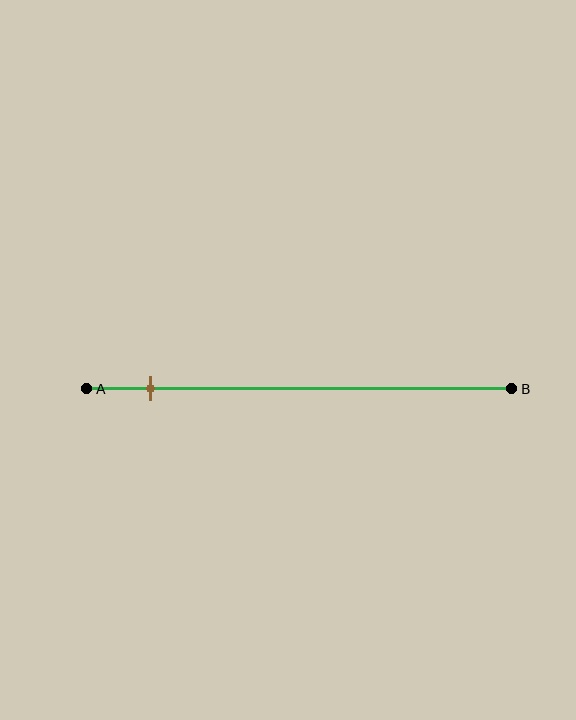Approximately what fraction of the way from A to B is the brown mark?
The brown mark is approximately 15% of the way from A to B.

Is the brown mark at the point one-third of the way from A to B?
No, the mark is at about 15% from A, not at the 33% one-third point.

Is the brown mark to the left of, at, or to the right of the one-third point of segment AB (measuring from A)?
The brown mark is to the left of the one-third point of segment AB.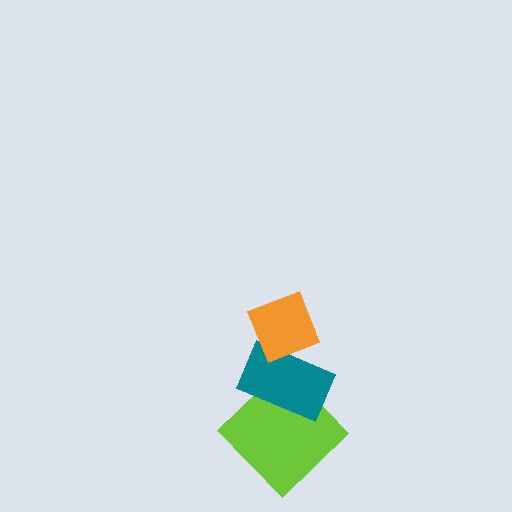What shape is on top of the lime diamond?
The teal rectangle is on top of the lime diamond.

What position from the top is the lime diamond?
The lime diamond is 3rd from the top.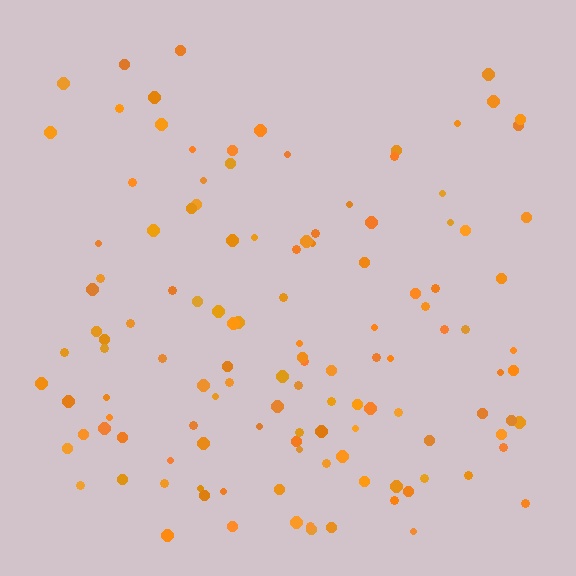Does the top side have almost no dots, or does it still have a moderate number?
Still a moderate number, just noticeably fewer than the bottom.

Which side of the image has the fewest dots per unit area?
The top.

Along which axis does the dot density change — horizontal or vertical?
Vertical.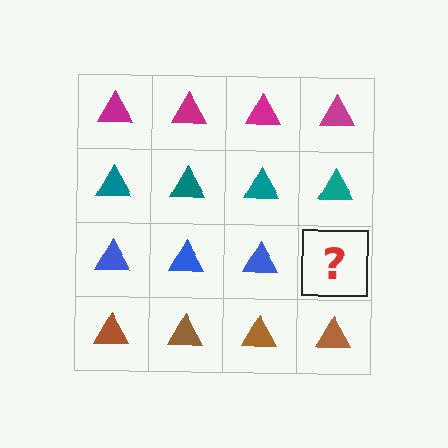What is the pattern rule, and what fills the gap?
The rule is that each row has a consistent color. The gap should be filled with a blue triangle.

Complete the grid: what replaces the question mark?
The question mark should be replaced with a blue triangle.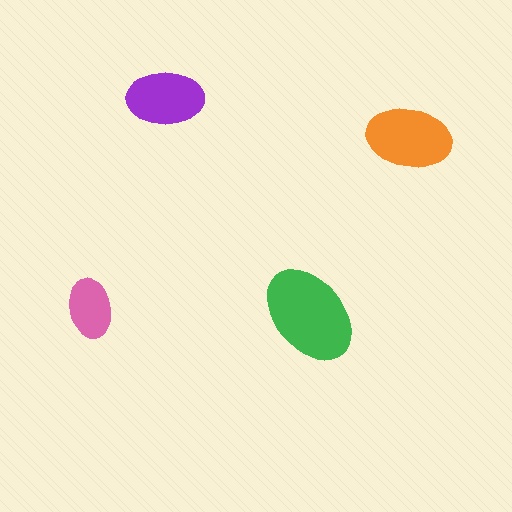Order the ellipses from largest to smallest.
the green one, the orange one, the purple one, the pink one.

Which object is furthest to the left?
The pink ellipse is leftmost.